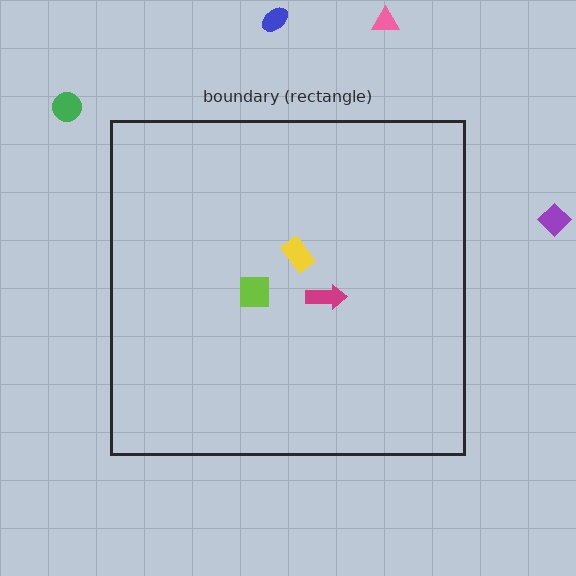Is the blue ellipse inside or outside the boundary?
Outside.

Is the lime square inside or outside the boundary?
Inside.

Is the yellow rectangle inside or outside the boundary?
Inside.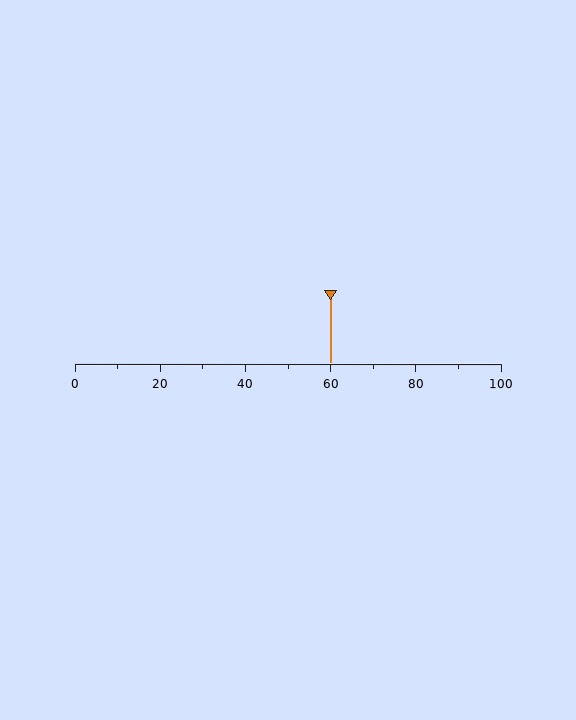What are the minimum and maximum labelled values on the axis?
The axis runs from 0 to 100.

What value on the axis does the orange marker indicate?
The marker indicates approximately 60.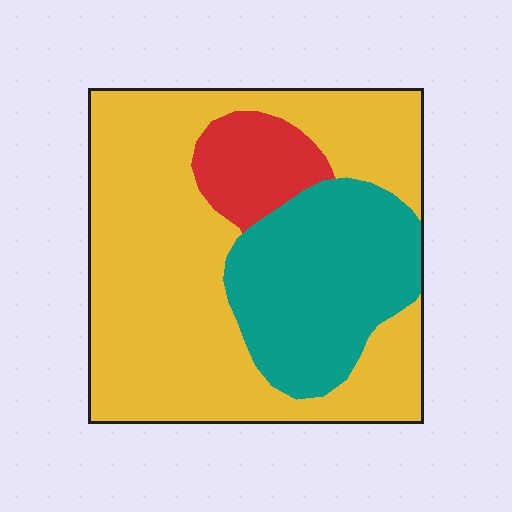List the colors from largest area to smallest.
From largest to smallest: yellow, teal, red.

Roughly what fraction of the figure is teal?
Teal covers roughly 25% of the figure.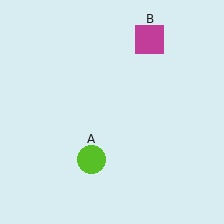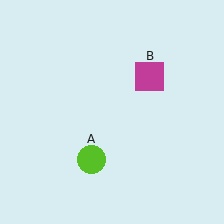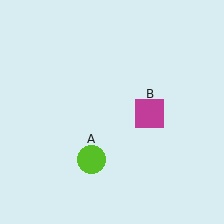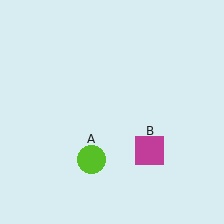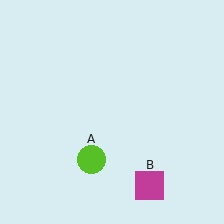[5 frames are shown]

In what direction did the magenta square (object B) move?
The magenta square (object B) moved down.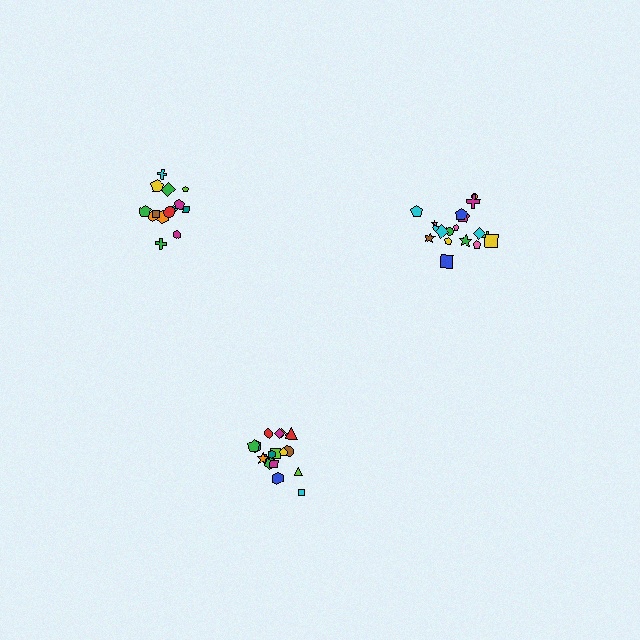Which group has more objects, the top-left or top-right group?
The top-right group.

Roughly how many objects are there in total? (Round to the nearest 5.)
Roughly 50 objects in total.